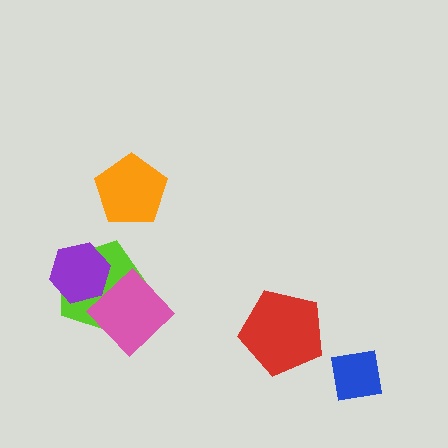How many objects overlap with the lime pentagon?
2 objects overlap with the lime pentagon.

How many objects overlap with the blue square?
0 objects overlap with the blue square.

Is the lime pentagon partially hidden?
Yes, it is partially covered by another shape.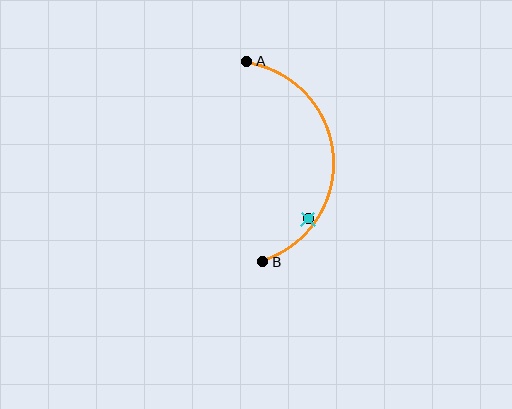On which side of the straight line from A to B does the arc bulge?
The arc bulges to the right of the straight line connecting A and B.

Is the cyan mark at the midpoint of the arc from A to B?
No — the cyan mark does not lie on the arc at all. It sits slightly inside the curve.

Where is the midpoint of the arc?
The arc midpoint is the point on the curve farthest from the straight line joining A and B. It sits to the right of that line.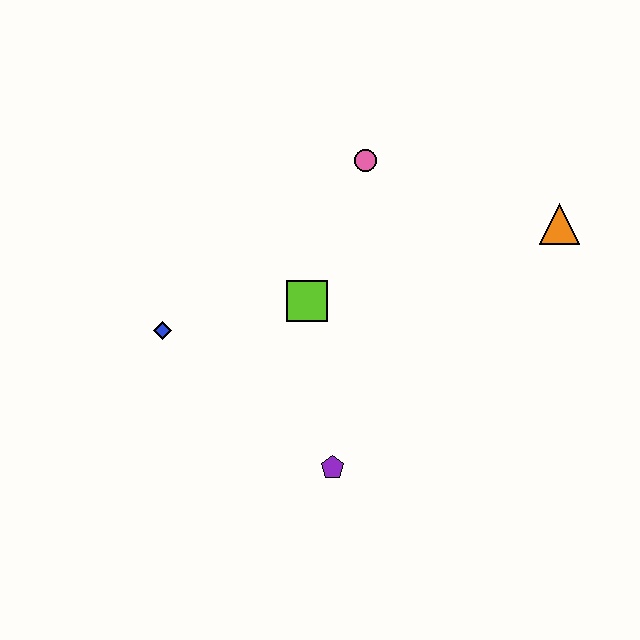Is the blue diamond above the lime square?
No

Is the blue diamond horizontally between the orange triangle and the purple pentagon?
No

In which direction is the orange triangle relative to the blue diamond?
The orange triangle is to the right of the blue diamond.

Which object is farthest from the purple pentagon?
The orange triangle is farthest from the purple pentagon.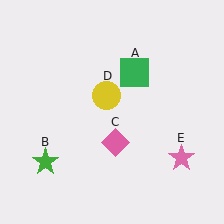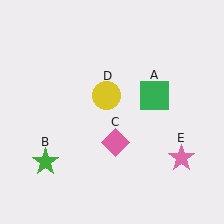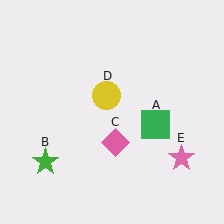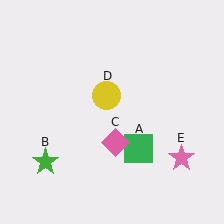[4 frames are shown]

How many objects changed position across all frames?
1 object changed position: green square (object A).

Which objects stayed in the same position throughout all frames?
Green star (object B) and pink diamond (object C) and yellow circle (object D) and pink star (object E) remained stationary.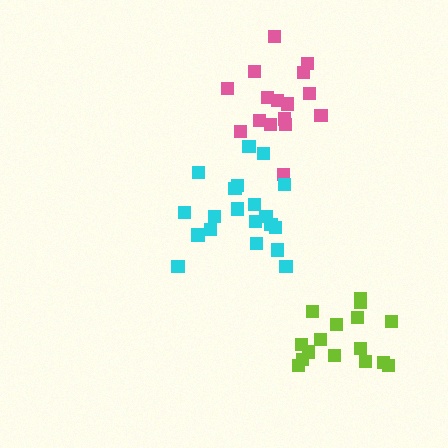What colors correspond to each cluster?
The clusters are colored: lime, pink, cyan.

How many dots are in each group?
Group 1: 16 dots, Group 2: 16 dots, Group 3: 20 dots (52 total).